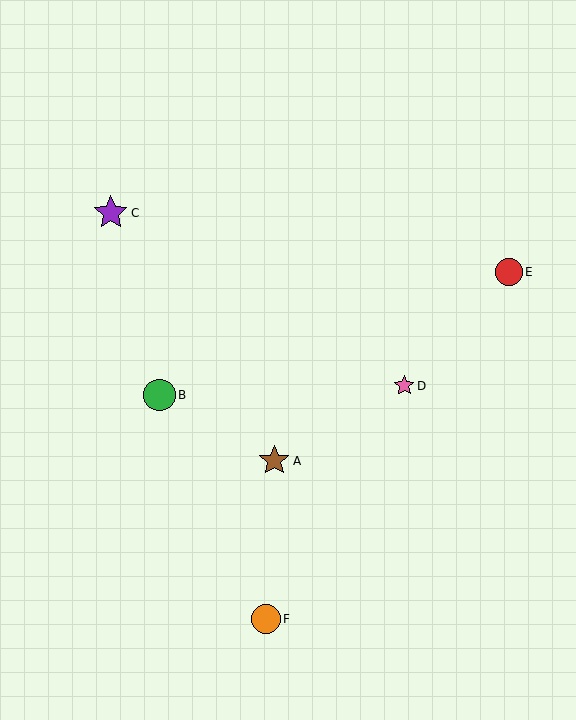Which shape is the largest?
The purple star (labeled C) is the largest.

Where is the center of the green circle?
The center of the green circle is at (159, 395).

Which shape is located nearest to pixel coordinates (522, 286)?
The red circle (labeled E) at (509, 272) is nearest to that location.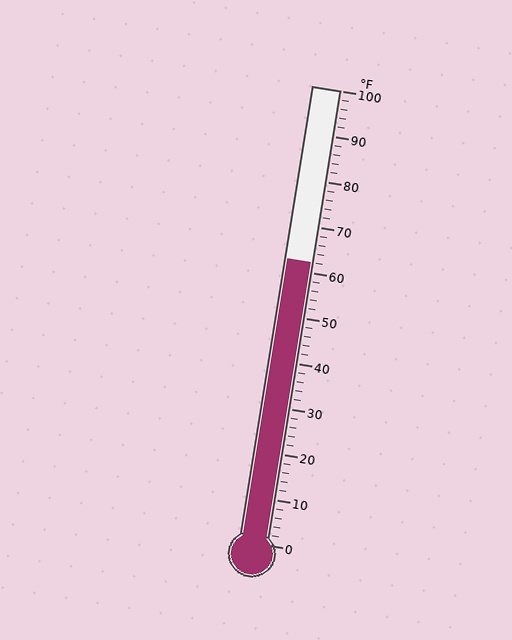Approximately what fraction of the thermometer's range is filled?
The thermometer is filled to approximately 60% of its range.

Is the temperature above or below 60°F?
The temperature is above 60°F.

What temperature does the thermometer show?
The thermometer shows approximately 62°F.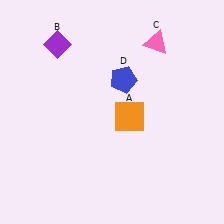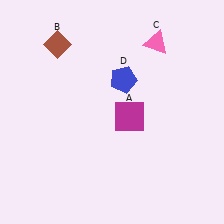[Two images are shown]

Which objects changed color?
A changed from orange to magenta. B changed from purple to brown.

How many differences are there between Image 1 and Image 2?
There are 2 differences between the two images.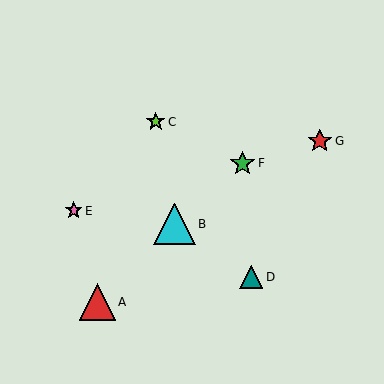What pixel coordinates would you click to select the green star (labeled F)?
Click at (242, 163) to select the green star F.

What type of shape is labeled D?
Shape D is a teal triangle.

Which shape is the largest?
The cyan triangle (labeled B) is the largest.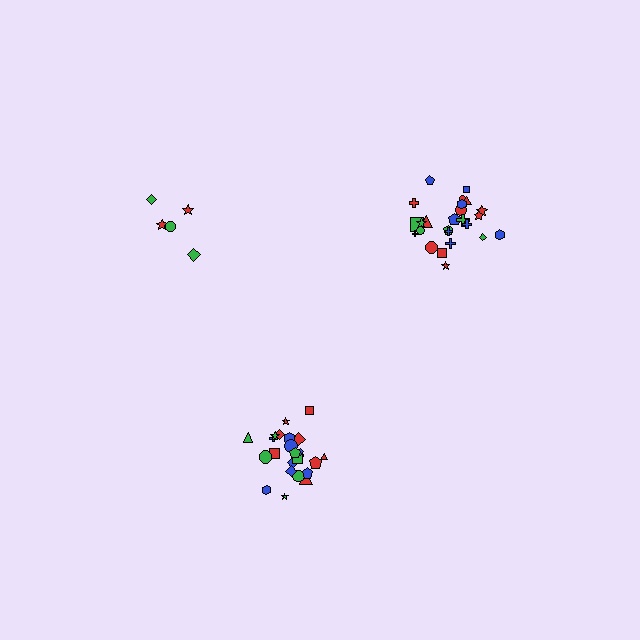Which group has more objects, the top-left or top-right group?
The top-right group.